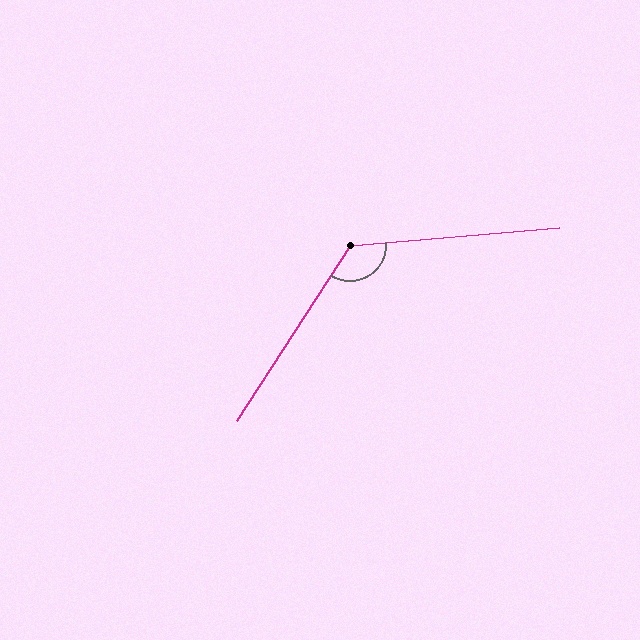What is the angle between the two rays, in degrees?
Approximately 128 degrees.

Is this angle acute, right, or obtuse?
It is obtuse.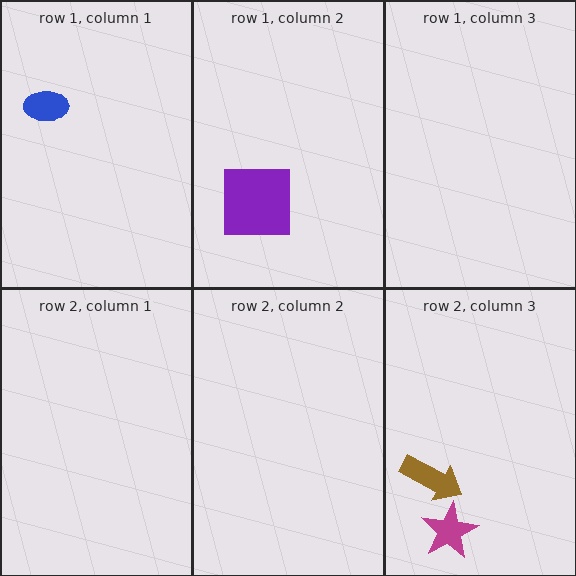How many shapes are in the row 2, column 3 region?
2.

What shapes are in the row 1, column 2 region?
The purple square.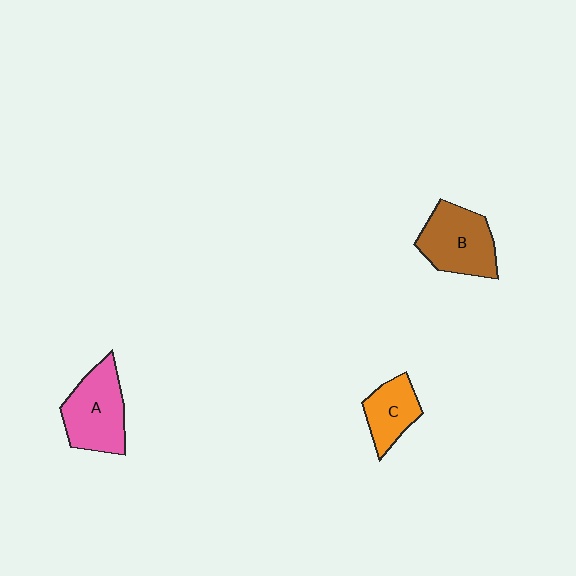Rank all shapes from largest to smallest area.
From largest to smallest: A (pink), B (brown), C (orange).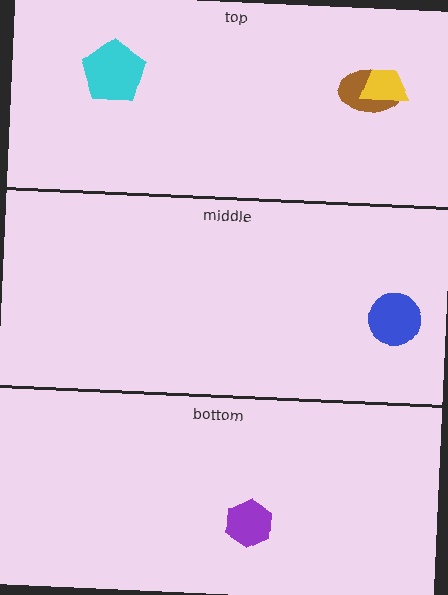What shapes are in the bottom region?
The purple hexagon.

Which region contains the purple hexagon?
The bottom region.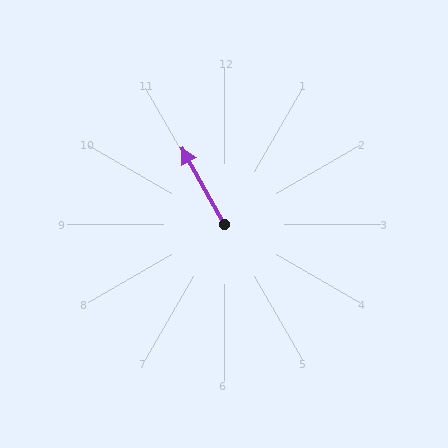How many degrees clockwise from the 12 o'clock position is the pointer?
Approximately 331 degrees.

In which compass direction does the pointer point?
Northwest.